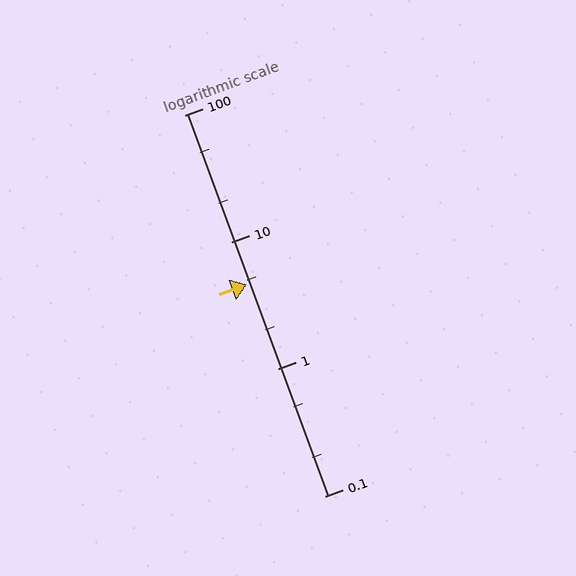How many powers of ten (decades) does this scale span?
The scale spans 3 decades, from 0.1 to 100.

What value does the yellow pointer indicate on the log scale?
The pointer indicates approximately 4.6.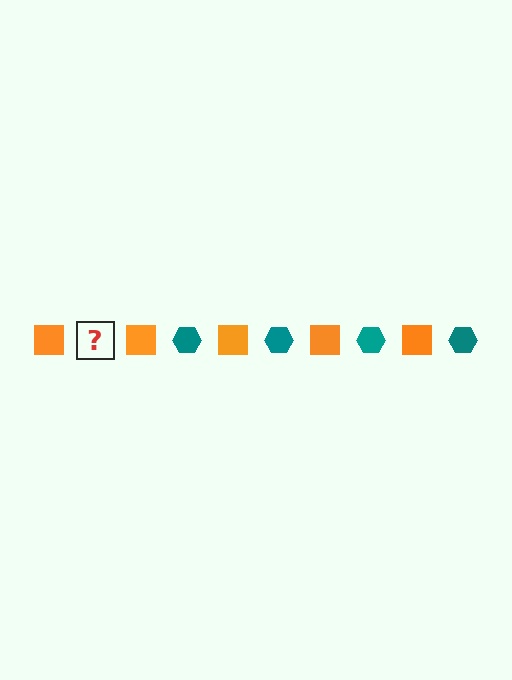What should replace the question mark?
The question mark should be replaced with a teal hexagon.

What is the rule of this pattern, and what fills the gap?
The rule is that the pattern alternates between orange square and teal hexagon. The gap should be filled with a teal hexagon.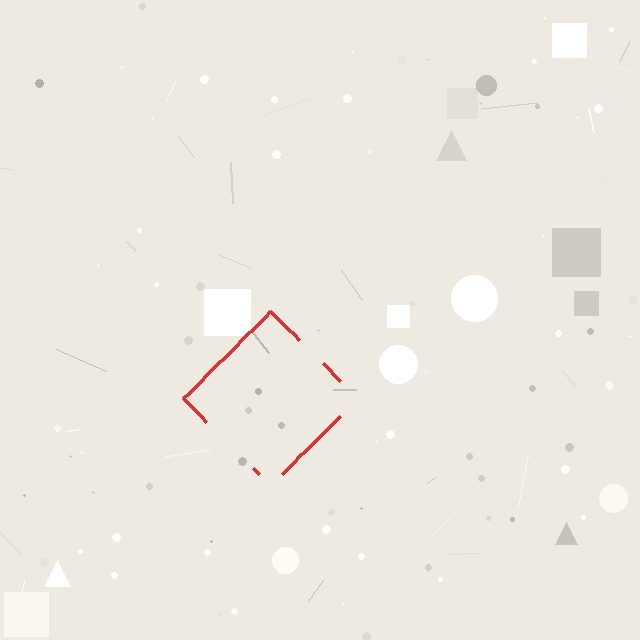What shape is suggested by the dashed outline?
The dashed outline suggests a diamond.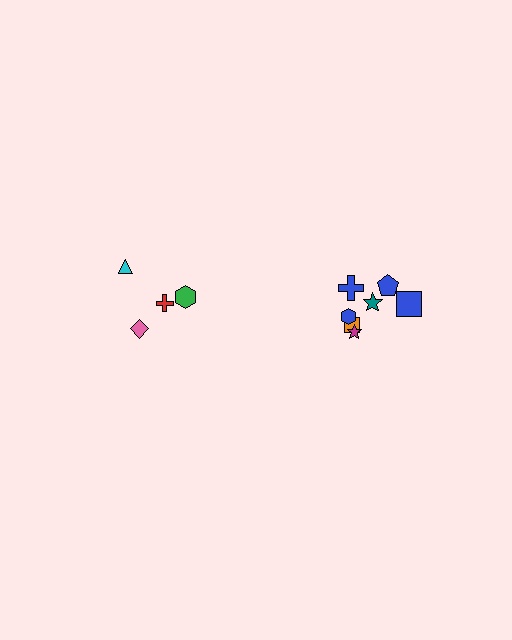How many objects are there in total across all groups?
There are 11 objects.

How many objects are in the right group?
There are 7 objects.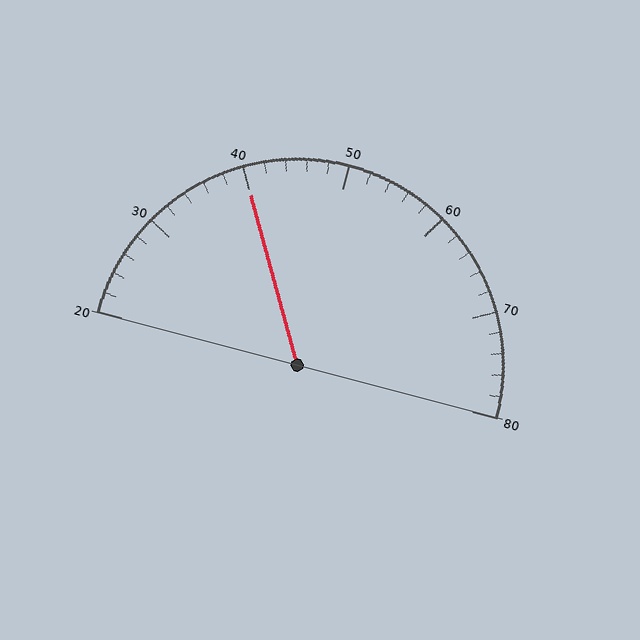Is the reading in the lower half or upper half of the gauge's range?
The reading is in the lower half of the range (20 to 80).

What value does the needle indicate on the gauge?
The needle indicates approximately 40.